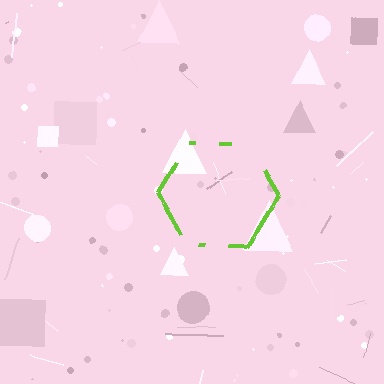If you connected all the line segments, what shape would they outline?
They would outline a hexagon.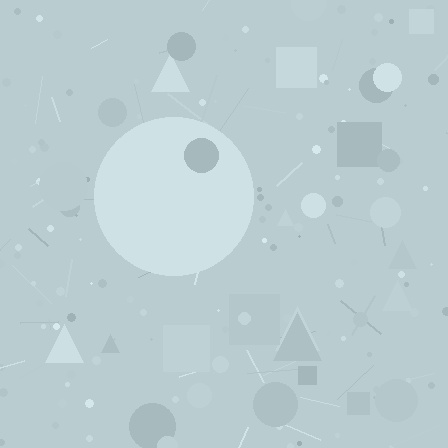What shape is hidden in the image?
A circle is hidden in the image.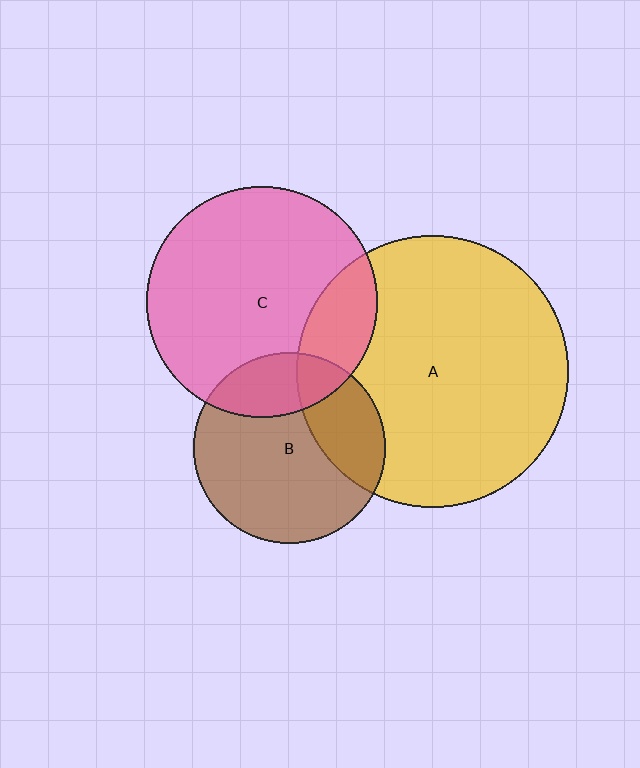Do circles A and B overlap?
Yes.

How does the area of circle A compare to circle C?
Approximately 1.4 times.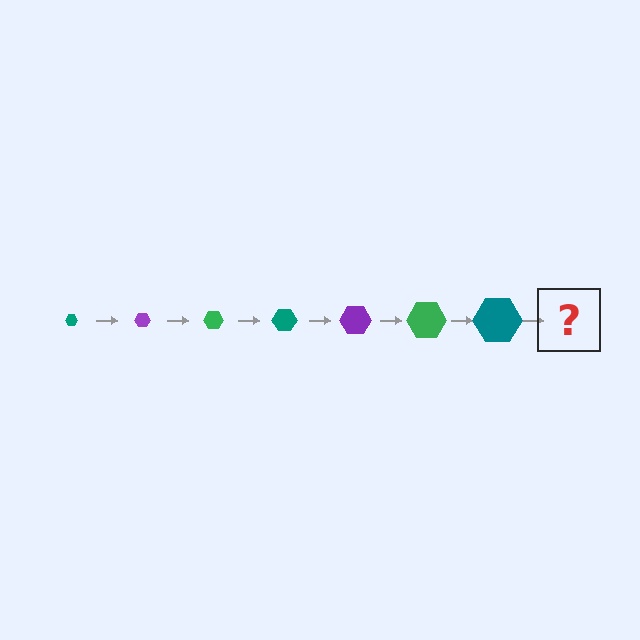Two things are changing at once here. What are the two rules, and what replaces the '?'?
The two rules are that the hexagon grows larger each step and the color cycles through teal, purple, and green. The '?' should be a purple hexagon, larger than the previous one.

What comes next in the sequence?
The next element should be a purple hexagon, larger than the previous one.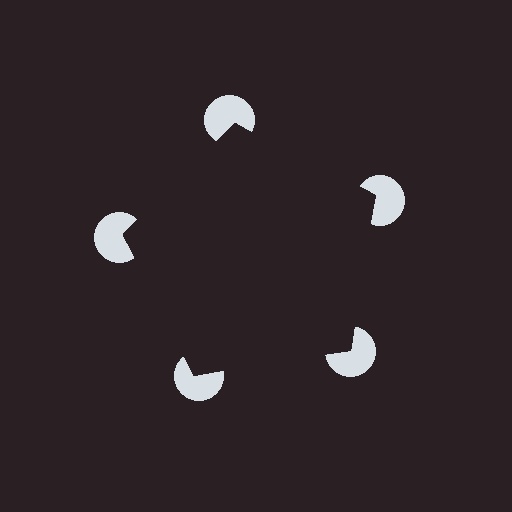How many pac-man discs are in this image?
There are 5 — one at each vertex of the illusory pentagon.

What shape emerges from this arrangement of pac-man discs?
An illusory pentagon — its edges are inferred from the aligned wedge cuts in the pac-man discs, not physically drawn.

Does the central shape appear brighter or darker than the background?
It typically appears slightly darker than the background, even though no actual brightness change is drawn.